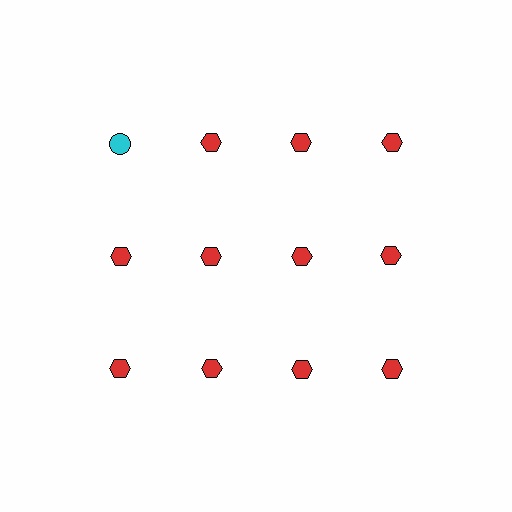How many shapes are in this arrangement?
There are 12 shapes arranged in a grid pattern.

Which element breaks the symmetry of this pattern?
The cyan circle in the top row, leftmost column breaks the symmetry. All other shapes are red hexagons.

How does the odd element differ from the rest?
It differs in both color (cyan instead of red) and shape (circle instead of hexagon).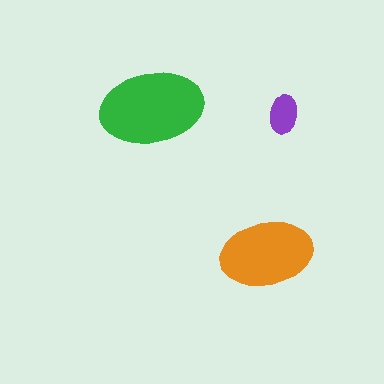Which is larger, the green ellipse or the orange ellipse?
The green one.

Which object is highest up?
The green ellipse is topmost.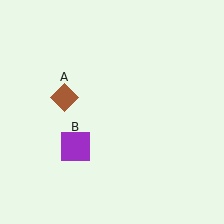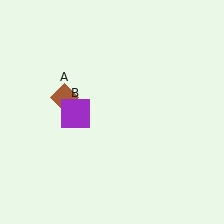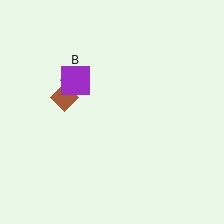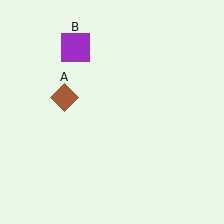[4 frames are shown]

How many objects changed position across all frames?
1 object changed position: purple square (object B).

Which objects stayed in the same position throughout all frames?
Brown diamond (object A) remained stationary.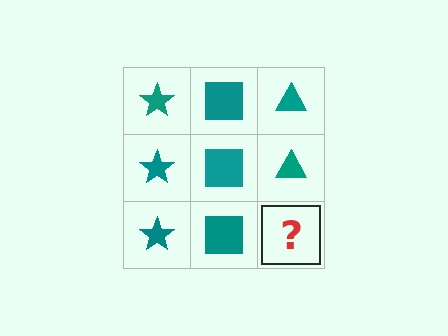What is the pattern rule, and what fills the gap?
The rule is that each column has a consistent shape. The gap should be filled with a teal triangle.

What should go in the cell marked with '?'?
The missing cell should contain a teal triangle.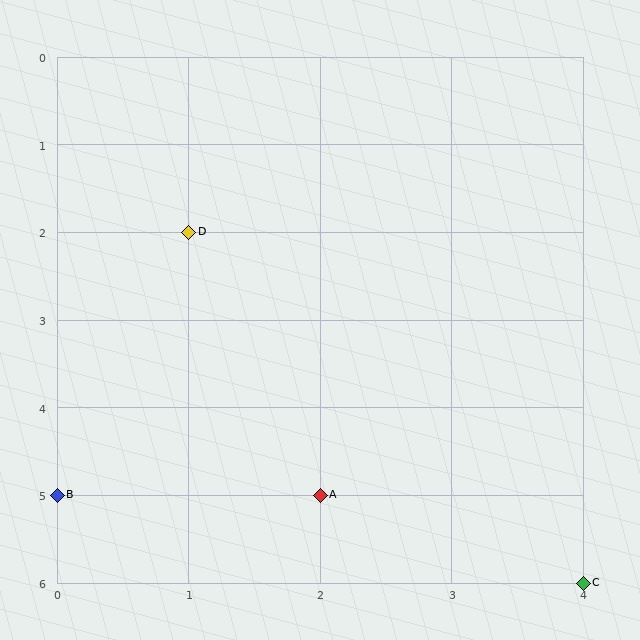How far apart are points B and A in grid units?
Points B and A are 2 columns apart.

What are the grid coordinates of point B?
Point B is at grid coordinates (0, 5).